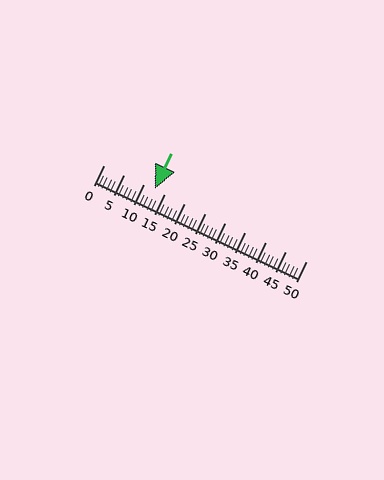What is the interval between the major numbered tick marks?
The major tick marks are spaced 5 units apart.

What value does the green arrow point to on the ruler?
The green arrow points to approximately 13.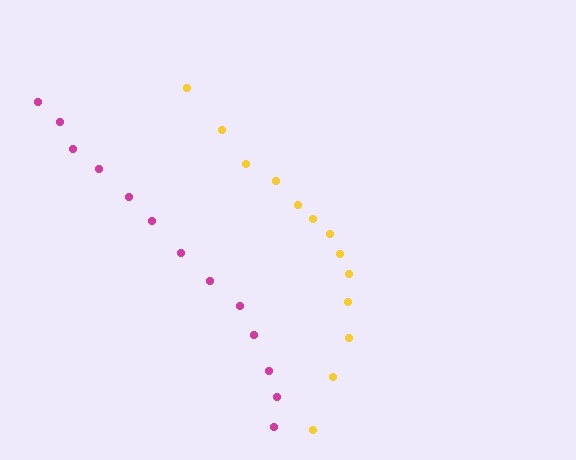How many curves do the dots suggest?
There are 2 distinct paths.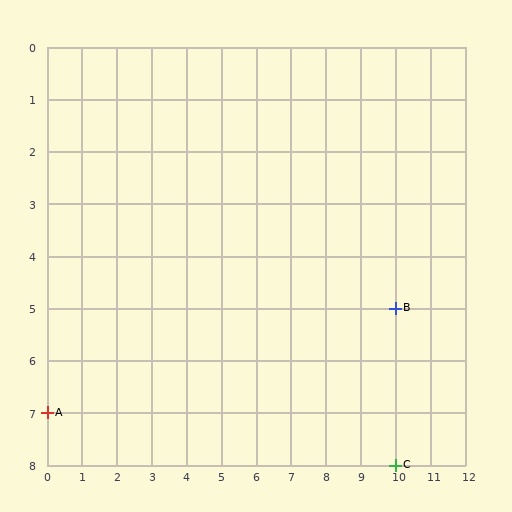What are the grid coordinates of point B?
Point B is at grid coordinates (10, 5).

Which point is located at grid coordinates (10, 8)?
Point C is at (10, 8).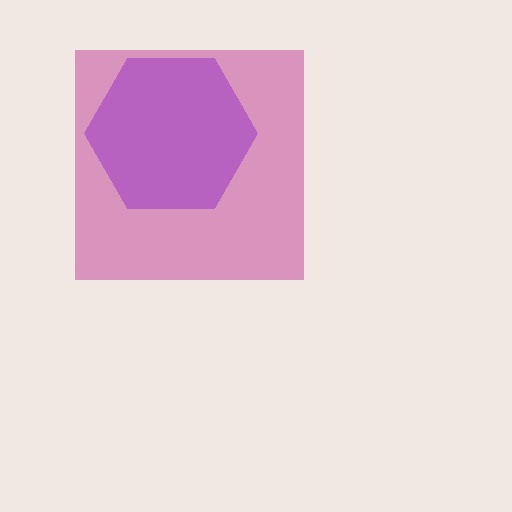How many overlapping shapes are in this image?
There are 2 overlapping shapes in the image.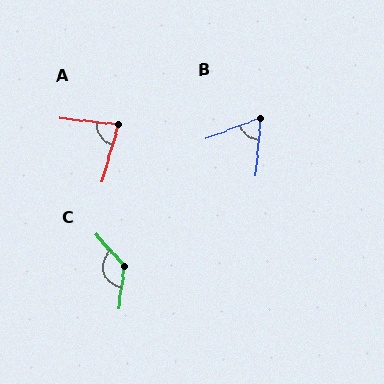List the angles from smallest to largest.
B (64°), A (80°), C (131°).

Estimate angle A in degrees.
Approximately 80 degrees.